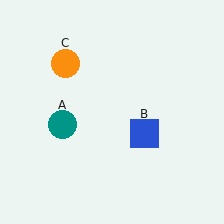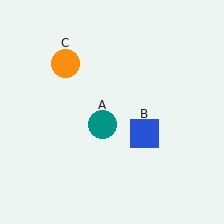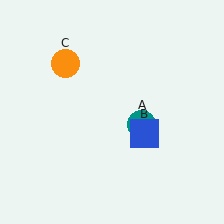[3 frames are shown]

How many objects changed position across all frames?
1 object changed position: teal circle (object A).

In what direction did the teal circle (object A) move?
The teal circle (object A) moved right.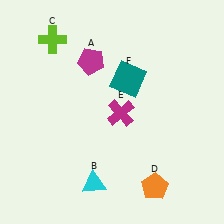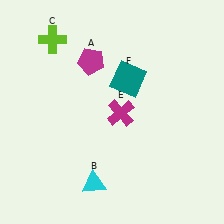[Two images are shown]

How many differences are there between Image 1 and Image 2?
There is 1 difference between the two images.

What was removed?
The orange pentagon (D) was removed in Image 2.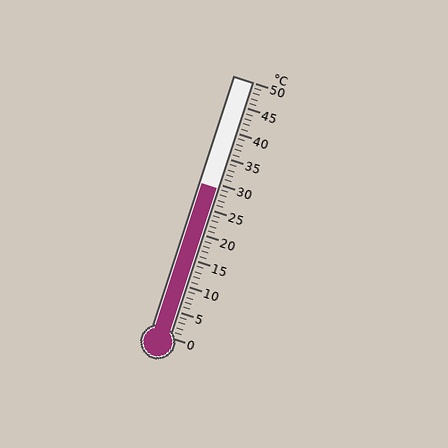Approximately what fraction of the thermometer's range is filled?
The thermometer is filled to approximately 60% of its range.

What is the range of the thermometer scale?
The thermometer scale ranges from 0°C to 50°C.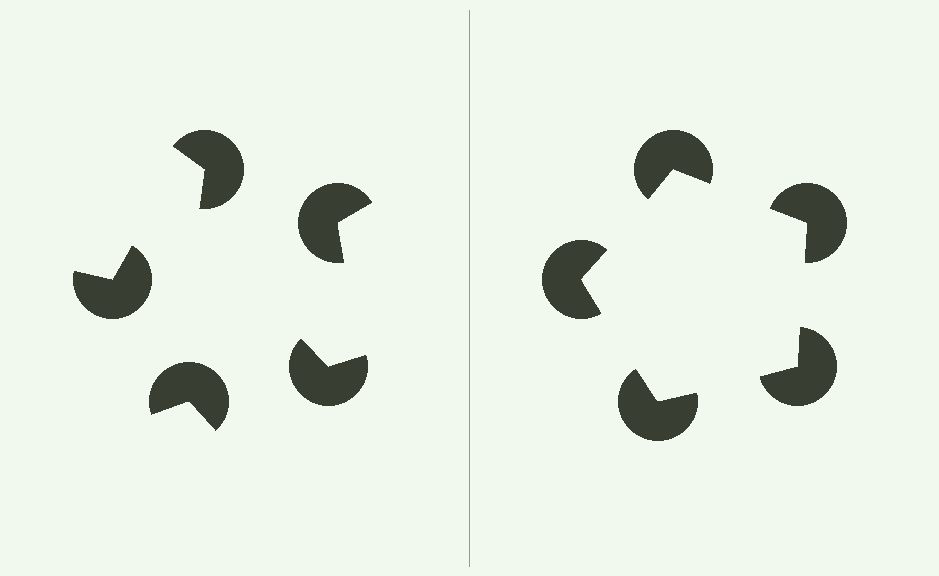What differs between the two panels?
The pac-man discs are positioned identically on both sides; only the wedge orientations differ. On the right they align to a pentagon; on the left they are misaligned.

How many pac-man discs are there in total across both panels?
10 — 5 on each side.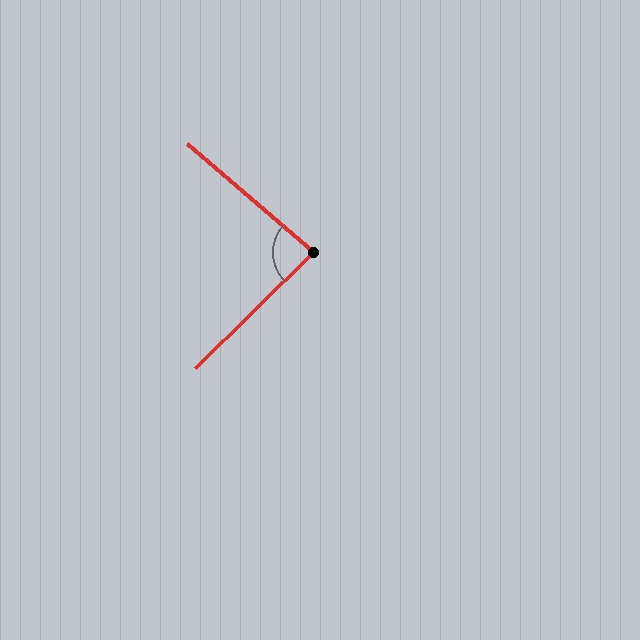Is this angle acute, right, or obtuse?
It is acute.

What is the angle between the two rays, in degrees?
Approximately 85 degrees.